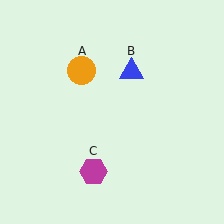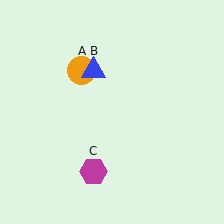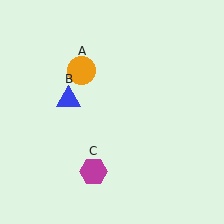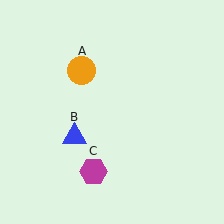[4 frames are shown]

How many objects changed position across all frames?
1 object changed position: blue triangle (object B).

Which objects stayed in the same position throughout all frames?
Orange circle (object A) and magenta hexagon (object C) remained stationary.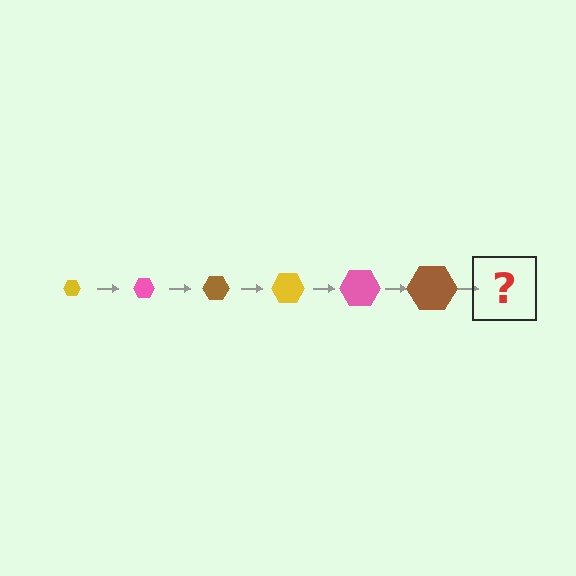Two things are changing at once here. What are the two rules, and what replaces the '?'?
The two rules are that the hexagon grows larger each step and the color cycles through yellow, pink, and brown. The '?' should be a yellow hexagon, larger than the previous one.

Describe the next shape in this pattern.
It should be a yellow hexagon, larger than the previous one.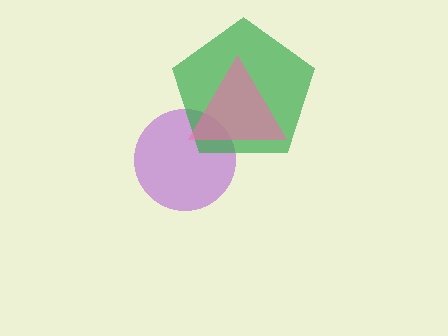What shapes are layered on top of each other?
The layered shapes are: a purple circle, a green pentagon, a pink triangle.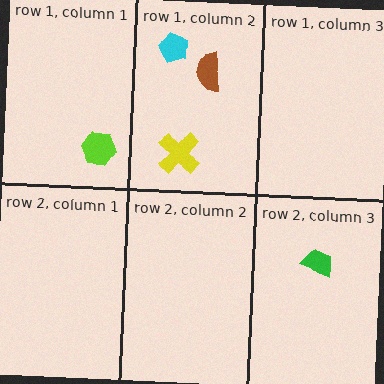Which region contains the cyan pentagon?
The row 1, column 2 region.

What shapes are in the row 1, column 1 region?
The lime hexagon.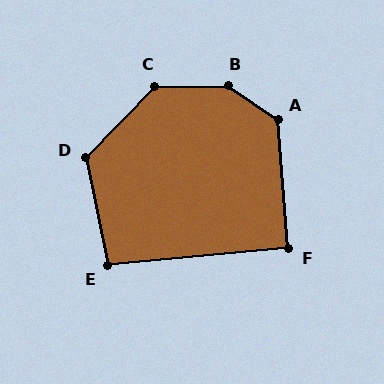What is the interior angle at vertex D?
Approximately 124 degrees (obtuse).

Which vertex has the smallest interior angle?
F, at approximately 91 degrees.